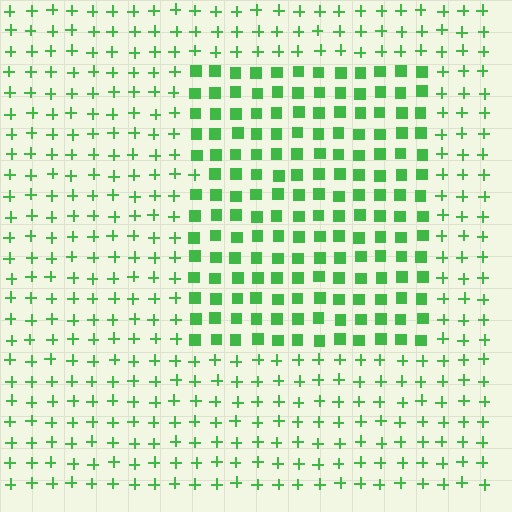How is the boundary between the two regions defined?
The boundary is defined by a change in element shape: squares inside vs. plus signs outside. All elements share the same color and spacing.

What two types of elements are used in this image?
The image uses squares inside the rectangle region and plus signs outside it.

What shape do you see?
I see a rectangle.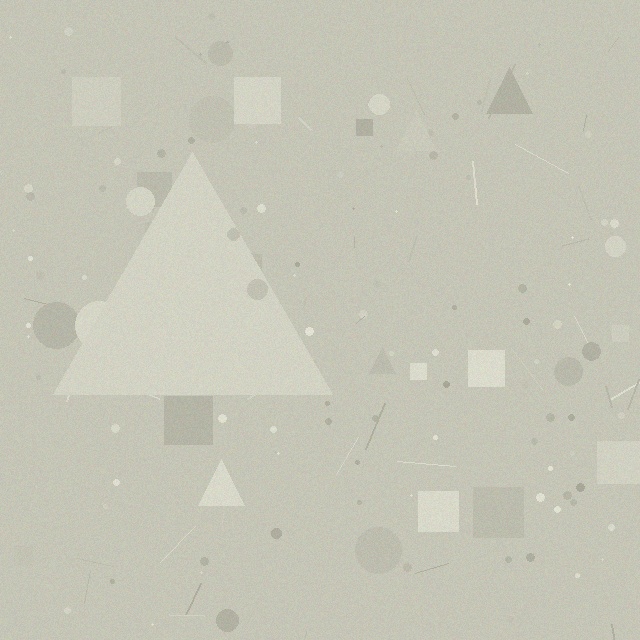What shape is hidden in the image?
A triangle is hidden in the image.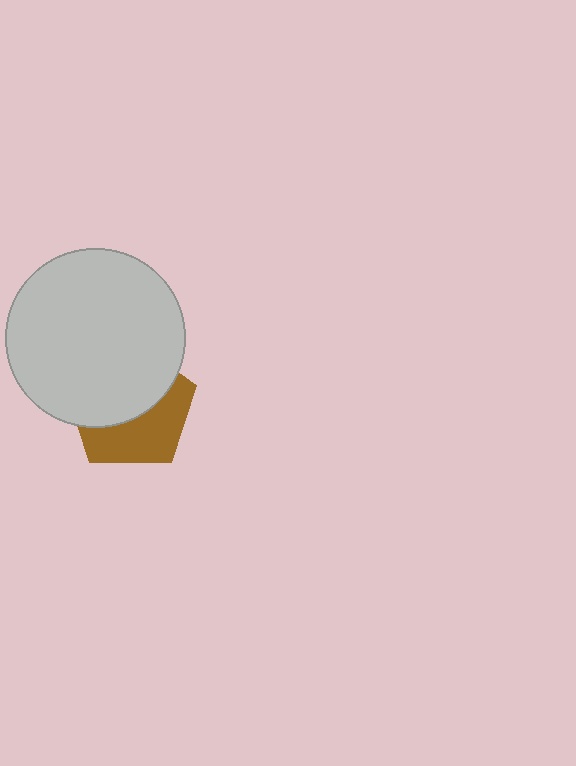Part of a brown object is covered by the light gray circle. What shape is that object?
It is a pentagon.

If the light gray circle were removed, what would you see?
You would see the complete brown pentagon.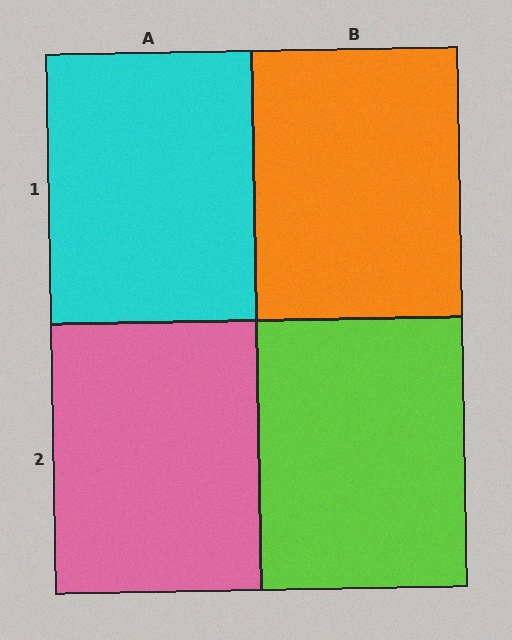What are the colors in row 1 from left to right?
Cyan, orange.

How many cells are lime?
1 cell is lime.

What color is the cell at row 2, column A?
Pink.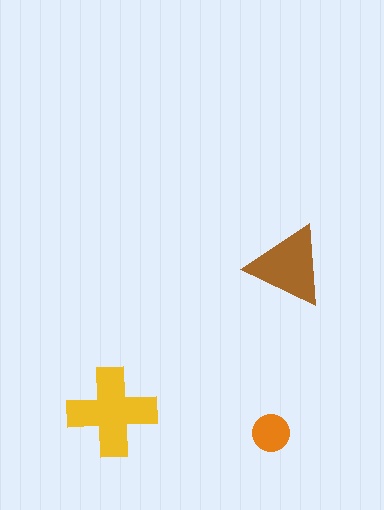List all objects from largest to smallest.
The yellow cross, the brown triangle, the orange circle.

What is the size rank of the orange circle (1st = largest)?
3rd.